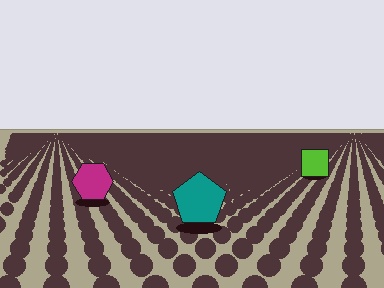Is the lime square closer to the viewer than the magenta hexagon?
No. The magenta hexagon is closer — you can tell from the texture gradient: the ground texture is coarser near it.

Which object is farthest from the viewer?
The lime square is farthest from the viewer. It appears smaller and the ground texture around it is denser.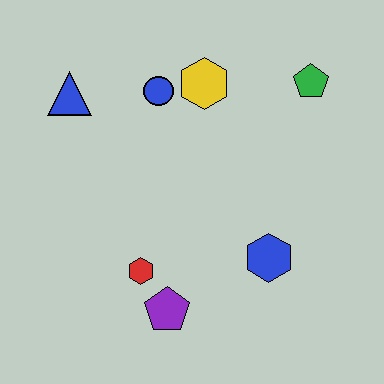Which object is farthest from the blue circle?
The purple pentagon is farthest from the blue circle.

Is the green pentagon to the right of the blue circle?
Yes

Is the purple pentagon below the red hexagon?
Yes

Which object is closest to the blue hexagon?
The purple pentagon is closest to the blue hexagon.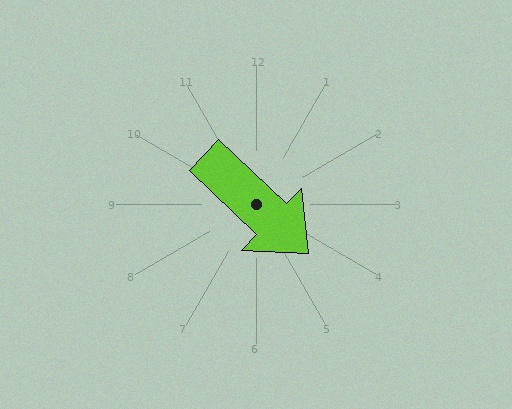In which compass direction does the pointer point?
Southeast.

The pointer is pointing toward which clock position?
Roughly 4 o'clock.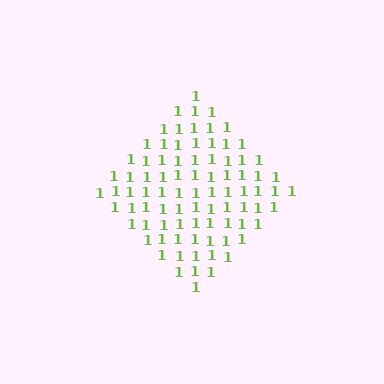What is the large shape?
The large shape is a diamond.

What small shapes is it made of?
It is made of small digit 1's.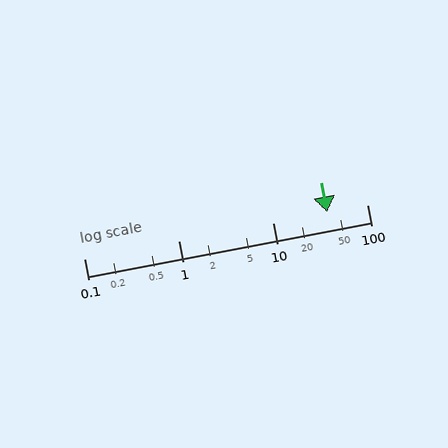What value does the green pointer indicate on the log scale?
The pointer indicates approximately 38.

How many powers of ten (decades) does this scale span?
The scale spans 3 decades, from 0.1 to 100.